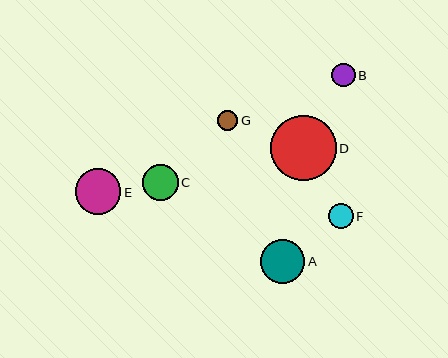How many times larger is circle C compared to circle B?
Circle C is approximately 1.5 times the size of circle B.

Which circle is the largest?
Circle D is the largest with a size of approximately 66 pixels.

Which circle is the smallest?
Circle G is the smallest with a size of approximately 21 pixels.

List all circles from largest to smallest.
From largest to smallest: D, E, A, C, F, B, G.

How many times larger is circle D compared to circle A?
Circle D is approximately 1.5 times the size of circle A.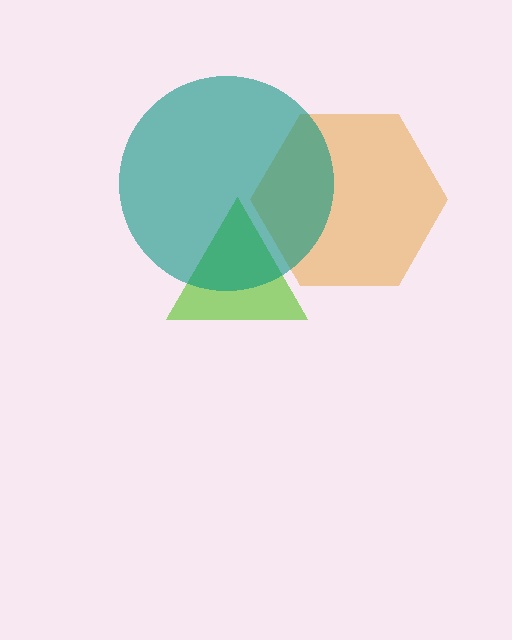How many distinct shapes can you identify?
There are 3 distinct shapes: a lime triangle, an orange hexagon, a teal circle.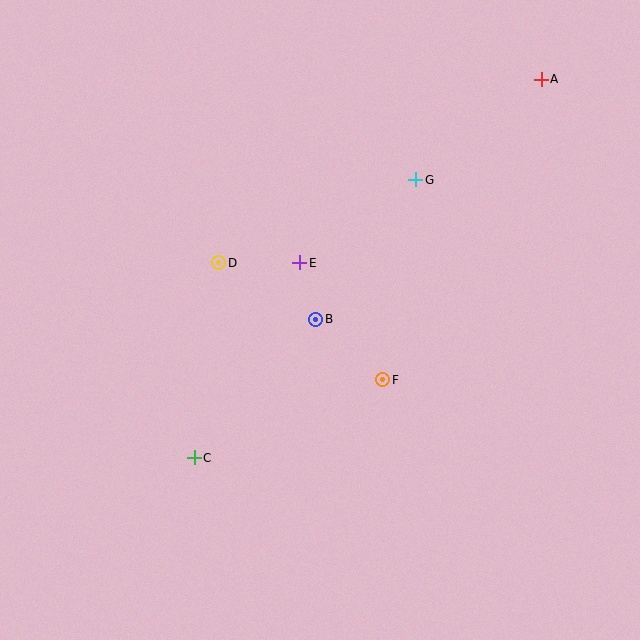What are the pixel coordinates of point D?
Point D is at (219, 263).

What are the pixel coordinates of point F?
Point F is at (383, 380).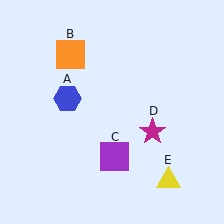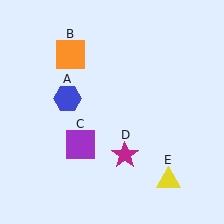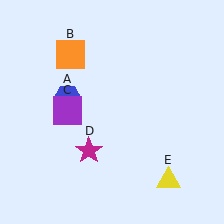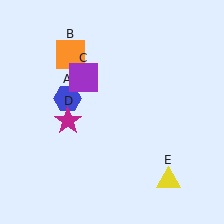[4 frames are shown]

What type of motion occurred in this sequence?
The purple square (object C), magenta star (object D) rotated clockwise around the center of the scene.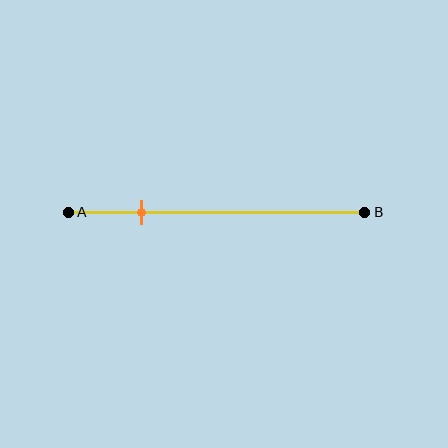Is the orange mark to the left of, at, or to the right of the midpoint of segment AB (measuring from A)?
The orange mark is to the left of the midpoint of segment AB.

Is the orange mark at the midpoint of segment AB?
No, the mark is at about 25% from A, not at the 50% midpoint.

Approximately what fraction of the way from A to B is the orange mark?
The orange mark is approximately 25% of the way from A to B.